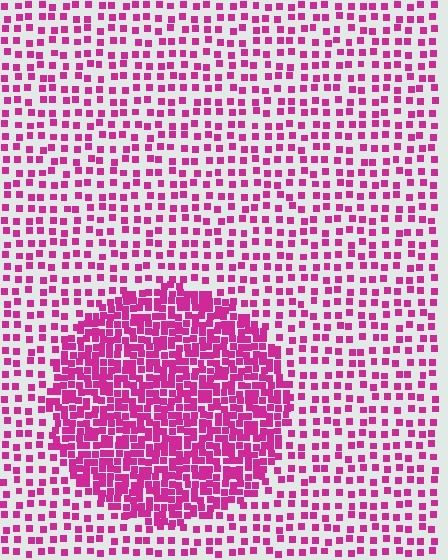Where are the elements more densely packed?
The elements are more densely packed inside the circle boundary.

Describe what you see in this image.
The image contains small magenta elements arranged at two different densities. A circle-shaped region is visible where the elements are more densely packed than the surrounding area.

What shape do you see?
I see a circle.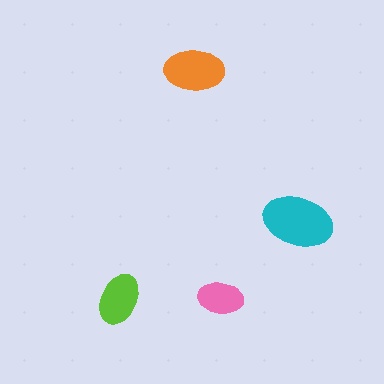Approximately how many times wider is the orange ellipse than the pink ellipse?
About 1.5 times wider.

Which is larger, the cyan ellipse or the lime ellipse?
The cyan one.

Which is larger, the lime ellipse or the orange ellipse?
The orange one.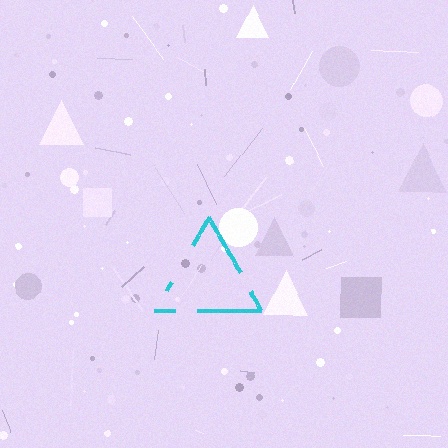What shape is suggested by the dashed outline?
The dashed outline suggests a triangle.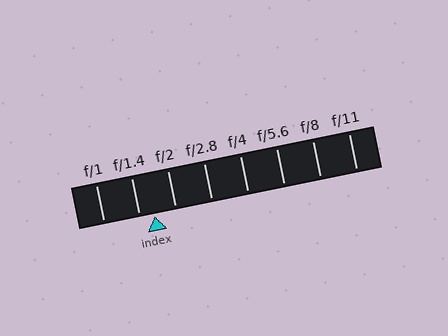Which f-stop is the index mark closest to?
The index mark is closest to f/1.4.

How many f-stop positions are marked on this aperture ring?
There are 8 f-stop positions marked.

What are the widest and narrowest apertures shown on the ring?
The widest aperture shown is f/1 and the narrowest is f/11.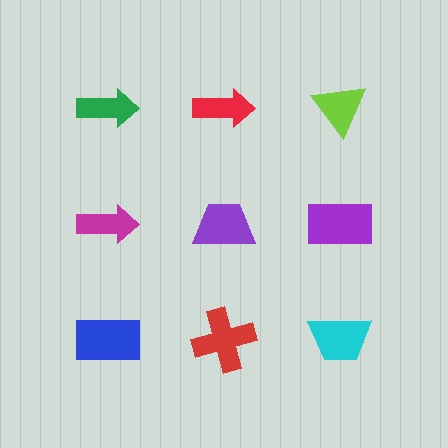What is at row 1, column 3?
A lime triangle.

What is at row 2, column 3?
A purple rectangle.